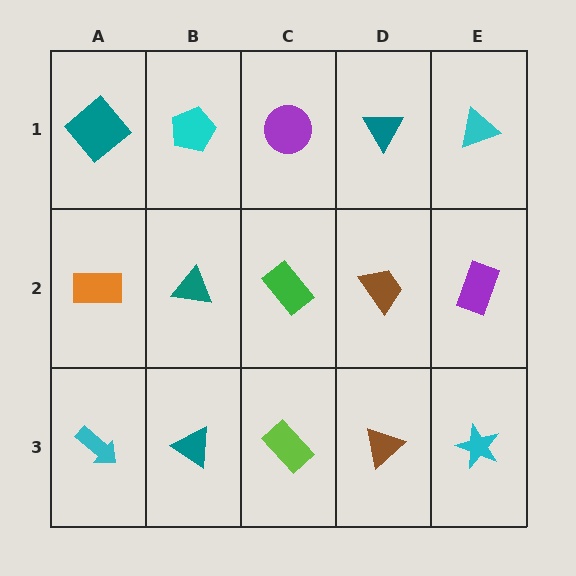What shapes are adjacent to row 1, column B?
A teal triangle (row 2, column B), a teal diamond (row 1, column A), a purple circle (row 1, column C).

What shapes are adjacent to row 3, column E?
A purple rectangle (row 2, column E), a brown triangle (row 3, column D).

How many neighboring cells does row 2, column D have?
4.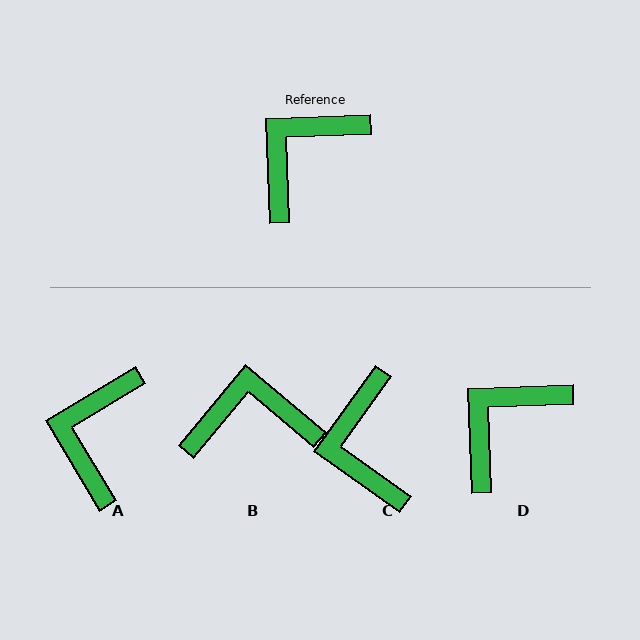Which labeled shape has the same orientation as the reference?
D.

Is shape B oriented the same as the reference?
No, it is off by about 42 degrees.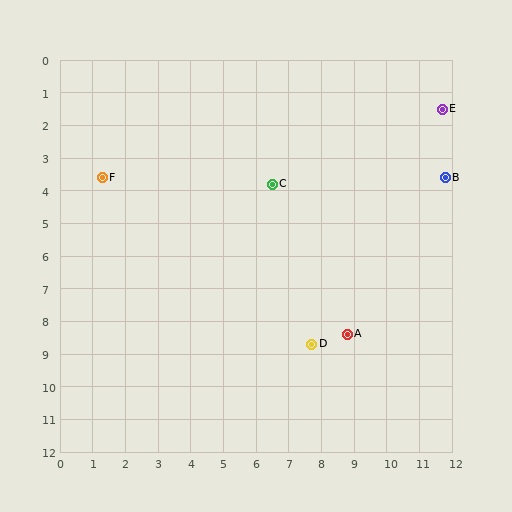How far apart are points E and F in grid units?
Points E and F are about 10.6 grid units apart.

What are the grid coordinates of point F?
Point F is at approximately (1.3, 3.6).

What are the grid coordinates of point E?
Point E is at approximately (11.7, 1.5).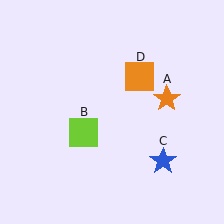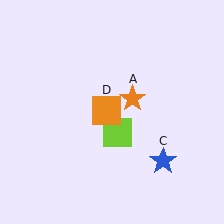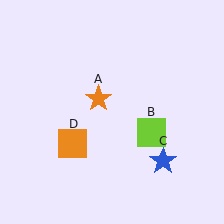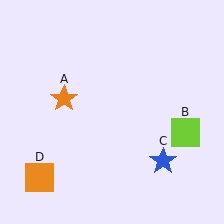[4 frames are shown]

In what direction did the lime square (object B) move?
The lime square (object B) moved right.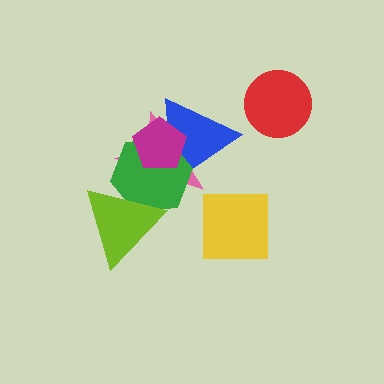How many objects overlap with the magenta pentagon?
3 objects overlap with the magenta pentagon.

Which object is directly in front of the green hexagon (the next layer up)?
The magenta pentagon is directly in front of the green hexagon.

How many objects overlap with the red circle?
0 objects overlap with the red circle.